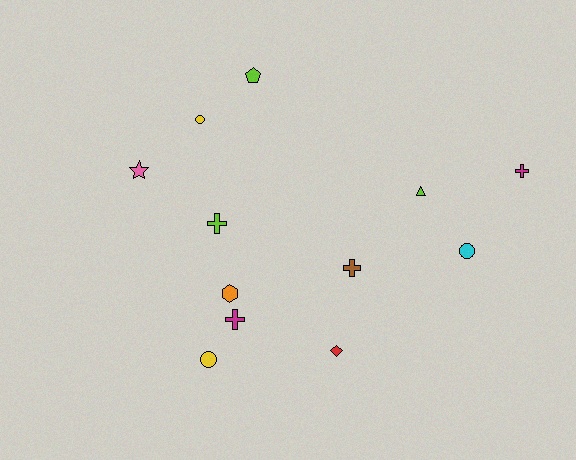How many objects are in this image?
There are 12 objects.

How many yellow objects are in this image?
There are 2 yellow objects.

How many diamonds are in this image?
There is 1 diamond.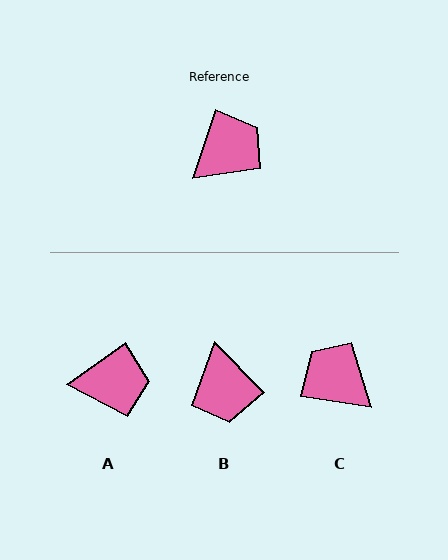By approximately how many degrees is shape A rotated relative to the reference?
Approximately 36 degrees clockwise.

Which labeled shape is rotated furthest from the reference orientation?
B, about 117 degrees away.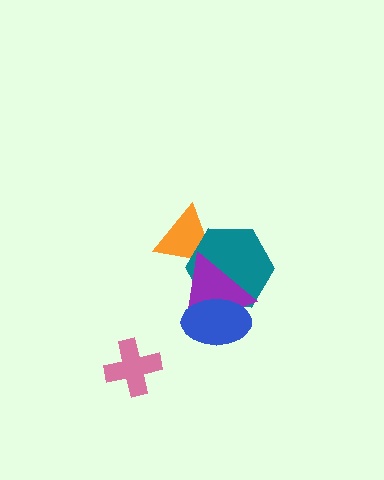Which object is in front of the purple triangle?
The blue ellipse is in front of the purple triangle.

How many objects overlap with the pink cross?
0 objects overlap with the pink cross.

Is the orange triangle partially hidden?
Yes, it is partially covered by another shape.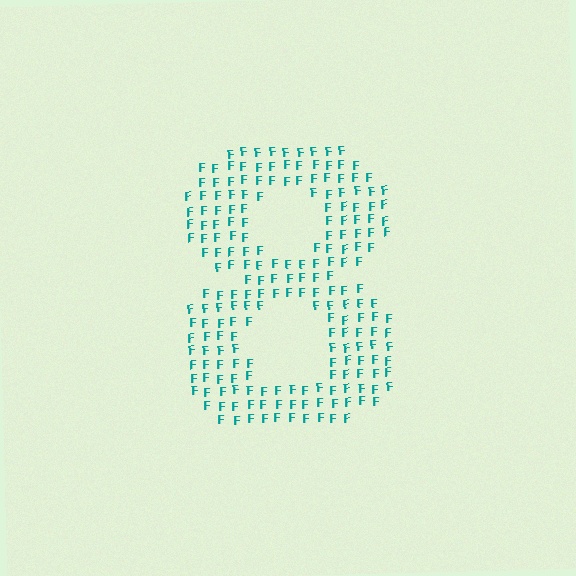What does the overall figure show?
The overall figure shows the digit 8.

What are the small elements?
The small elements are letter F's.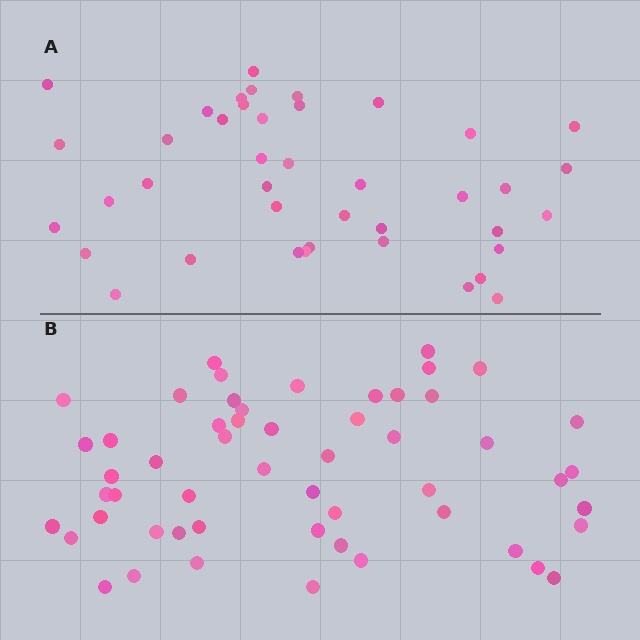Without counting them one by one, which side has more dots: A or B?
Region B (the bottom region) has more dots.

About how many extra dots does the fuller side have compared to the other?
Region B has approximately 15 more dots than region A.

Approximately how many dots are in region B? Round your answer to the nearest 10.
About 50 dots. (The exact count is 54, which rounds to 50.)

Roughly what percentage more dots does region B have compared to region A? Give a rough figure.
About 30% more.